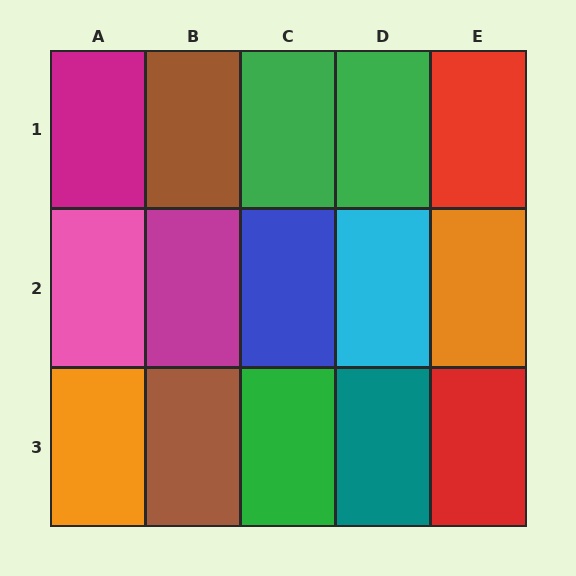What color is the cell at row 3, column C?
Green.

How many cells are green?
3 cells are green.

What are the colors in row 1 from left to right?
Magenta, brown, green, green, red.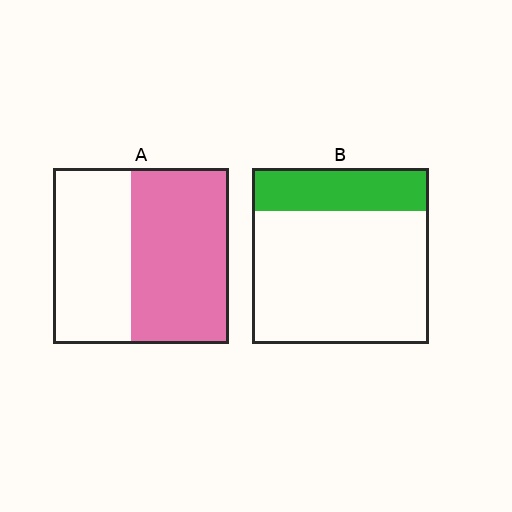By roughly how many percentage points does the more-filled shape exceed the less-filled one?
By roughly 30 percentage points (A over B).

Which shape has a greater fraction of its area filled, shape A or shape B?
Shape A.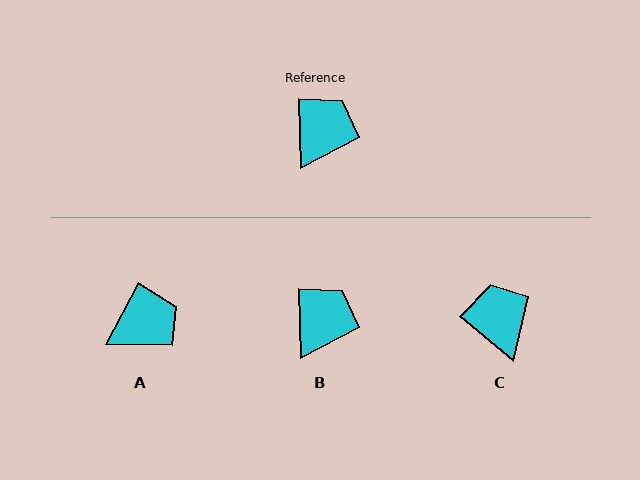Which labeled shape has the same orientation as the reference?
B.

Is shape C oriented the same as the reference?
No, it is off by about 48 degrees.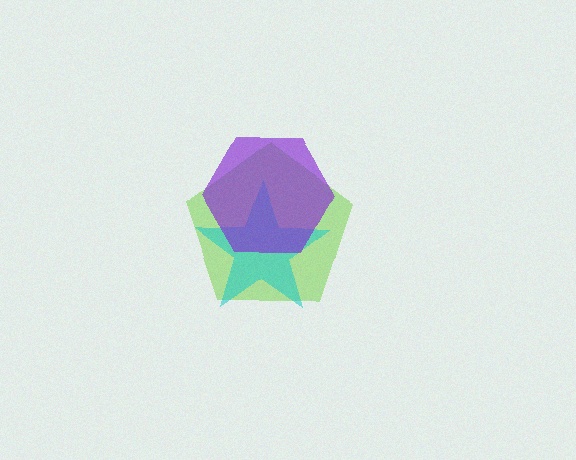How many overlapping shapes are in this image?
There are 3 overlapping shapes in the image.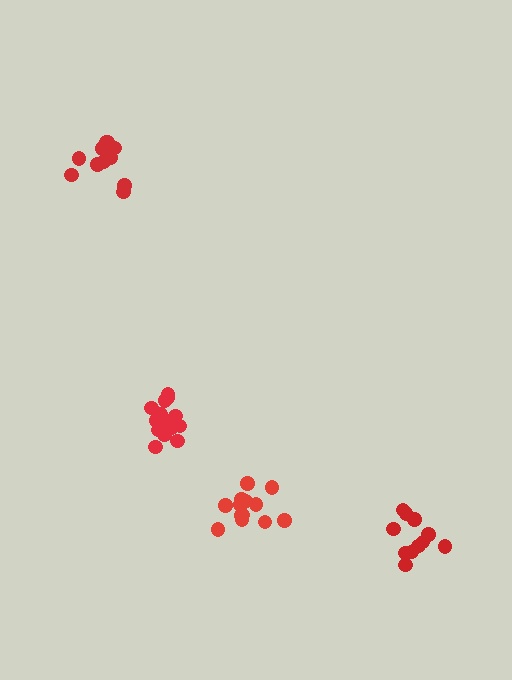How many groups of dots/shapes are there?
There are 4 groups.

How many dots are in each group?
Group 1: 14 dots, Group 2: 11 dots, Group 3: 15 dots, Group 4: 11 dots (51 total).